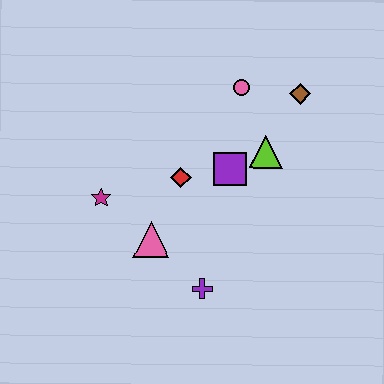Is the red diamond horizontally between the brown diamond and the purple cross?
No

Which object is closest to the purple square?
The lime triangle is closest to the purple square.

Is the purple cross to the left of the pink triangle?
No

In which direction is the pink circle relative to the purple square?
The pink circle is above the purple square.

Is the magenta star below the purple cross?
No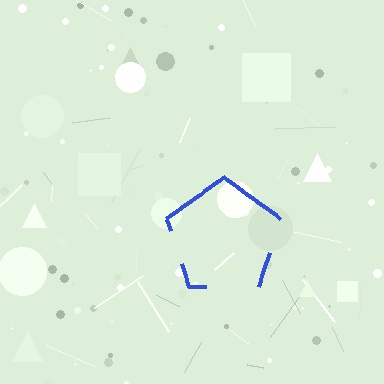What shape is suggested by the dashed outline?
The dashed outline suggests a pentagon.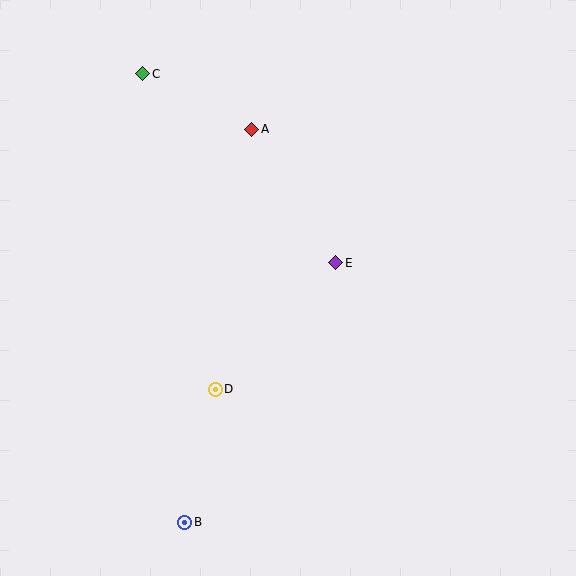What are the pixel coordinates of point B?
Point B is at (185, 522).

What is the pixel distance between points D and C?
The distance between D and C is 324 pixels.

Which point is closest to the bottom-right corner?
Point B is closest to the bottom-right corner.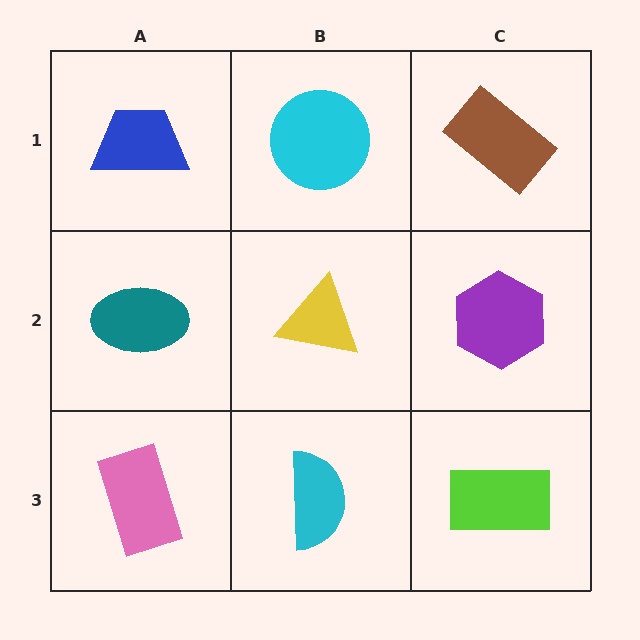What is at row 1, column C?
A brown rectangle.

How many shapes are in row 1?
3 shapes.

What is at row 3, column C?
A lime rectangle.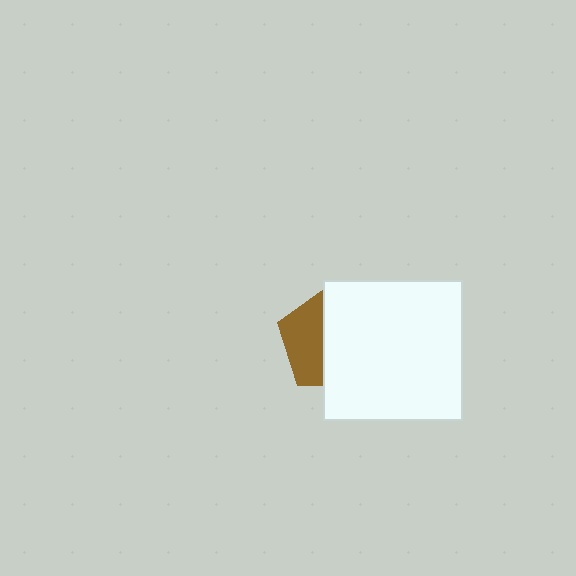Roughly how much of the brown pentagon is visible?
A small part of it is visible (roughly 41%).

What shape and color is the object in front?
The object in front is a white square.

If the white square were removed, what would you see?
You would see the complete brown pentagon.